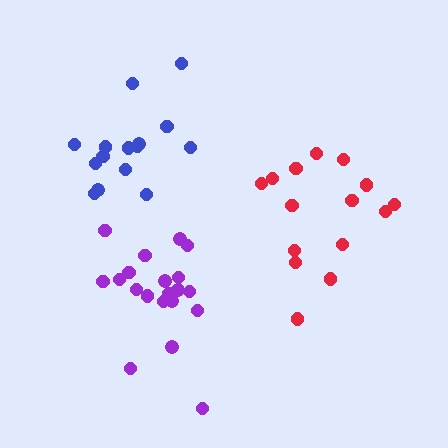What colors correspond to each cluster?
The clusters are colored: blue, red, purple.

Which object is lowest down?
The purple cluster is bottommost.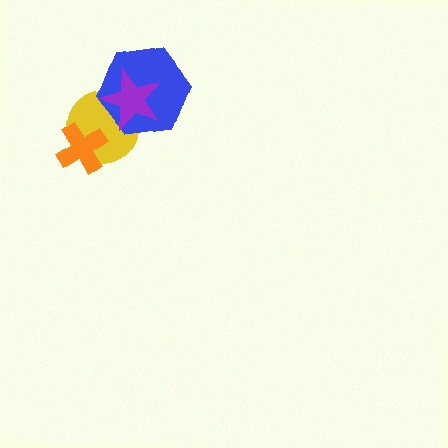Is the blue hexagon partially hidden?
Yes, it is partially covered by another shape.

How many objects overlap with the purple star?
2 objects overlap with the purple star.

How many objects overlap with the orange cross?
1 object overlaps with the orange cross.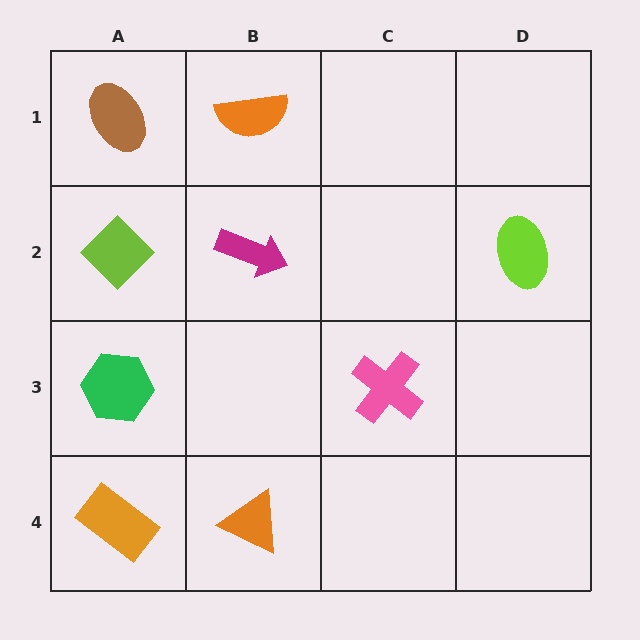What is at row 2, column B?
A magenta arrow.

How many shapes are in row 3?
2 shapes.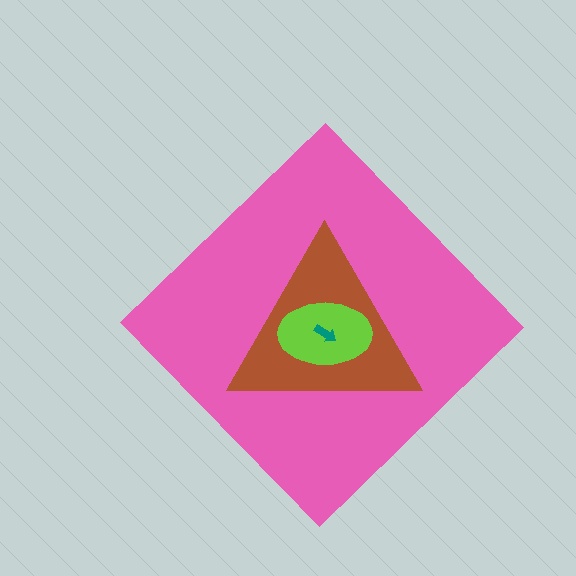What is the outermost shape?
The pink diamond.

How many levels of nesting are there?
4.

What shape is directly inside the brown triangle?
The lime ellipse.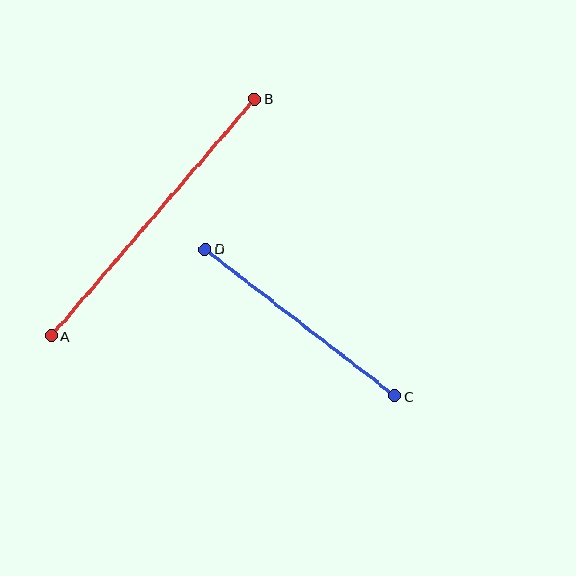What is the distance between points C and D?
The distance is approximately 240 pixels.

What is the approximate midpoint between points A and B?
The midpoint is at approximately (153, 217) pixels.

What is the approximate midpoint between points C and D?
The midpoint is at approximately (300, 322) pixels.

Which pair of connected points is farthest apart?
Points A and B are farthest apart.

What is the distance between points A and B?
The distance is approximately 312 pixels.